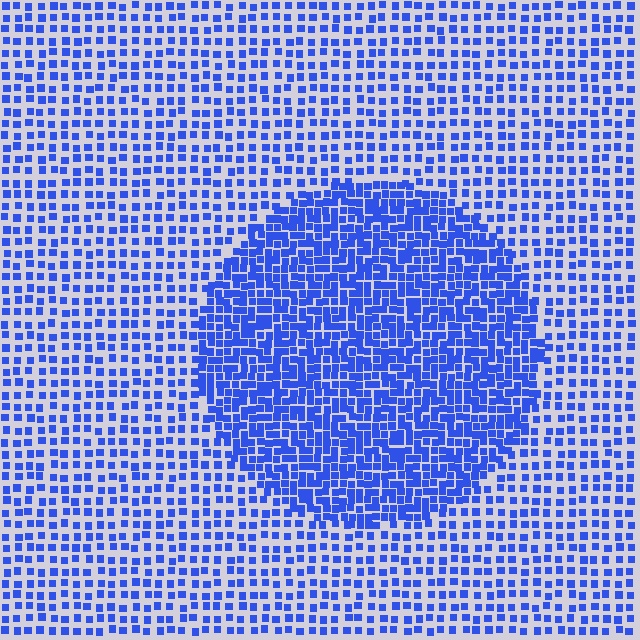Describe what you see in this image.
The image contains small blue elements arranged at two different densities. A circle-shaped region is visible where the elements are more densely packed than the surrounding area.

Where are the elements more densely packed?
The elements are more densely packed inside the circle boundary.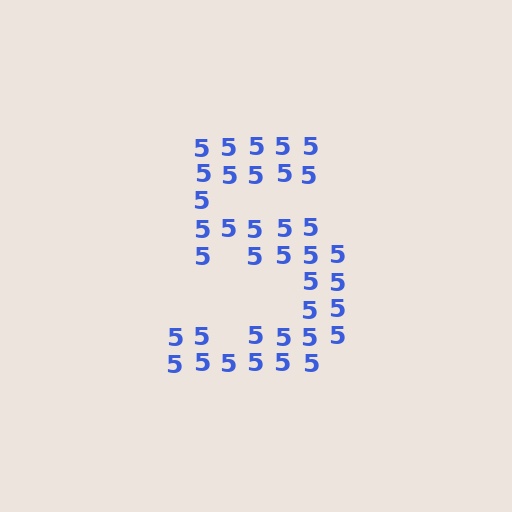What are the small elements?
The small elements are digit 5's.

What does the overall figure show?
The overall figure shows the digit 5.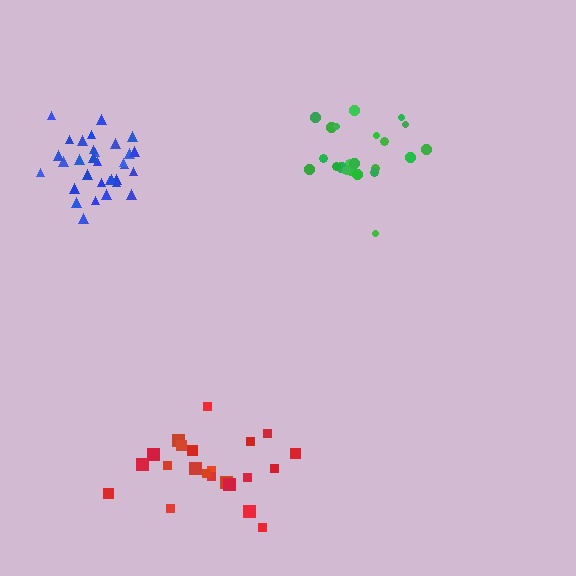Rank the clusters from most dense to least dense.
blue, green, red.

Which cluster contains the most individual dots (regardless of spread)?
Blue (32).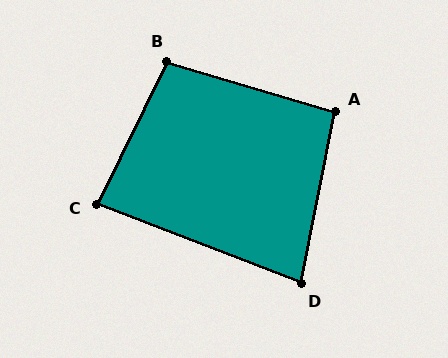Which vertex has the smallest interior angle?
D, at approximately 80 degrees.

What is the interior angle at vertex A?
Approximately 95 degrees (obtuse).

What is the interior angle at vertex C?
Approximately 85 degrees (acute).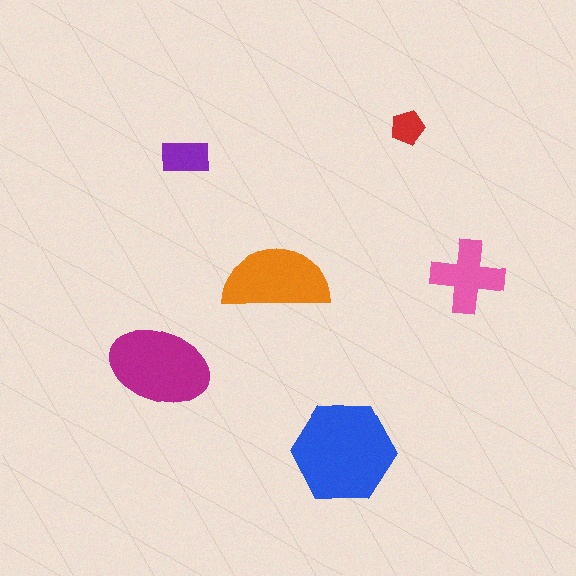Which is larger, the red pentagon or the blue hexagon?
The blue hexagon.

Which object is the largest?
The blue hexagon.